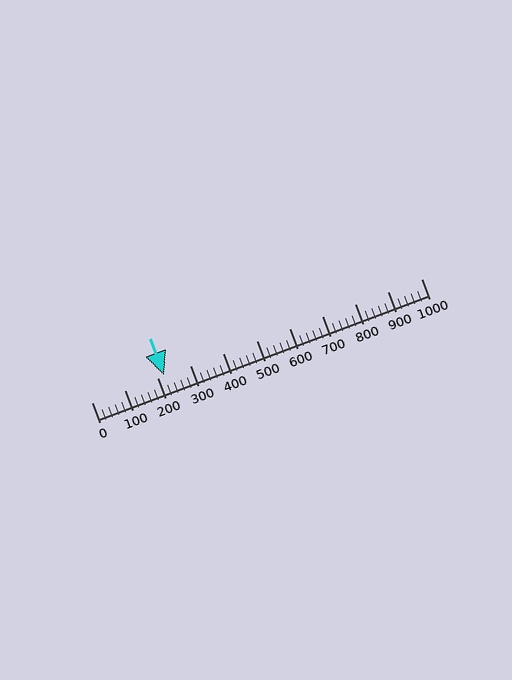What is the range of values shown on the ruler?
The ruler shows values from 0 to 1000.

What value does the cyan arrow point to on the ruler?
The cyan arrow points to approximately 220.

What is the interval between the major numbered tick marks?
The major tick marks are spaced 100 units apart.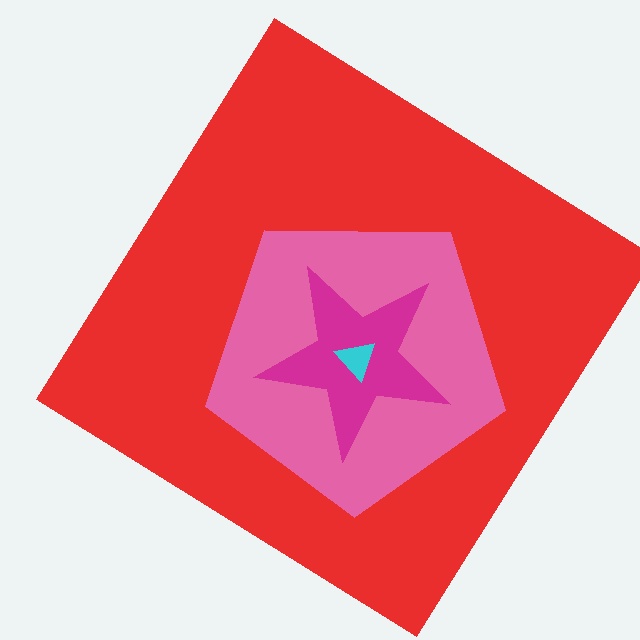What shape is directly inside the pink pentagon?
The magenta star.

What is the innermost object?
The cyan triangle.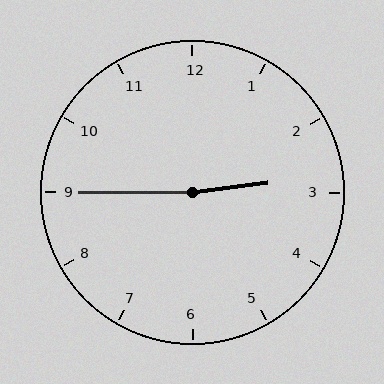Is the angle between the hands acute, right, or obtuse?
It is obtuse.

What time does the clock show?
2:45.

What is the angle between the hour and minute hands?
Approximately 172 degrees.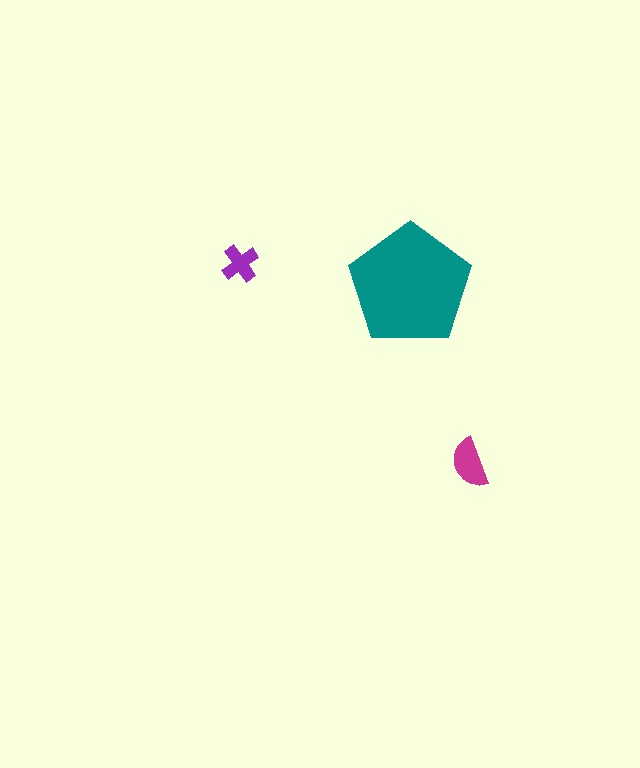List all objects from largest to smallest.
The teal pentagon, the magenta semicircle, the purple cross.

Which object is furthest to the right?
The magenta semicircle is rightmost.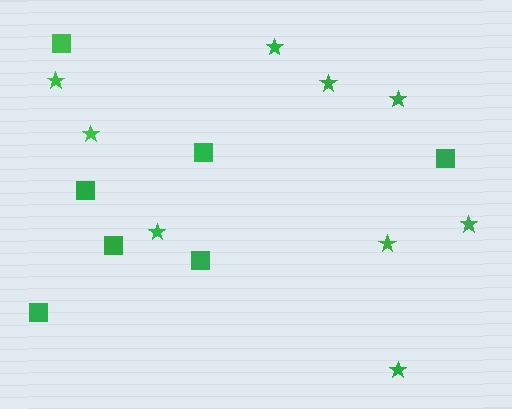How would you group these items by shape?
There are 2 groups: one group of stars (9) and one group of squares (7).